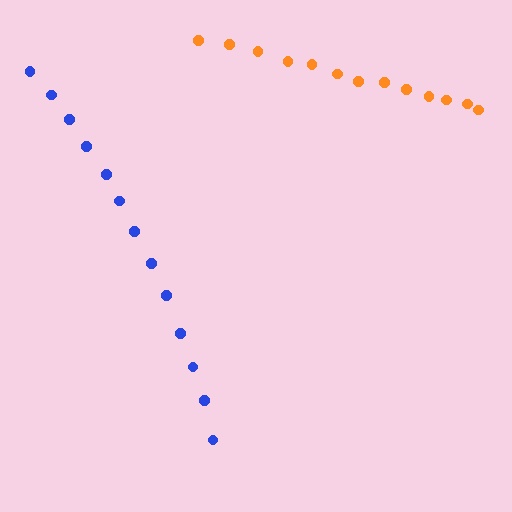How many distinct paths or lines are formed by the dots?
There are 2 distinct paths.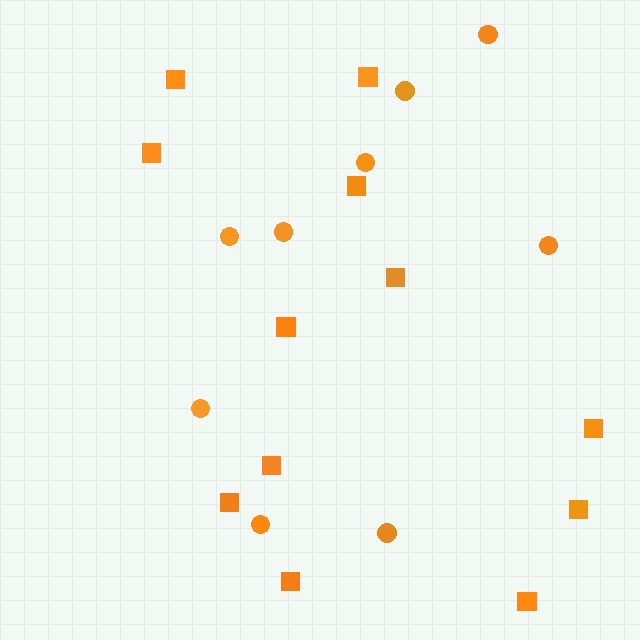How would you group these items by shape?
There are 2 groups: one group of squares (12) and one group of circles (9).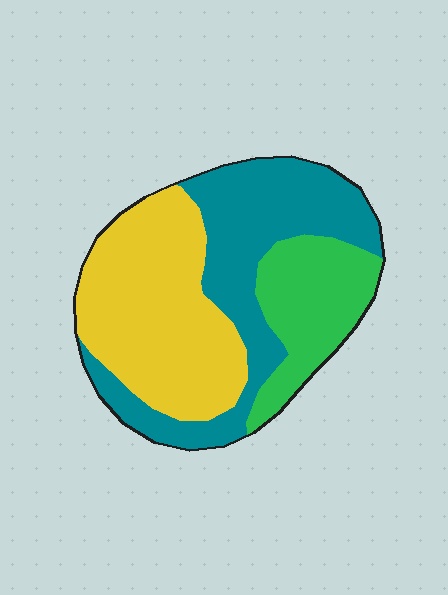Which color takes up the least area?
Green, at roughly 20%.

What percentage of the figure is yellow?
Yellow covers 41% of the figure.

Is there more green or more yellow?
Yellow.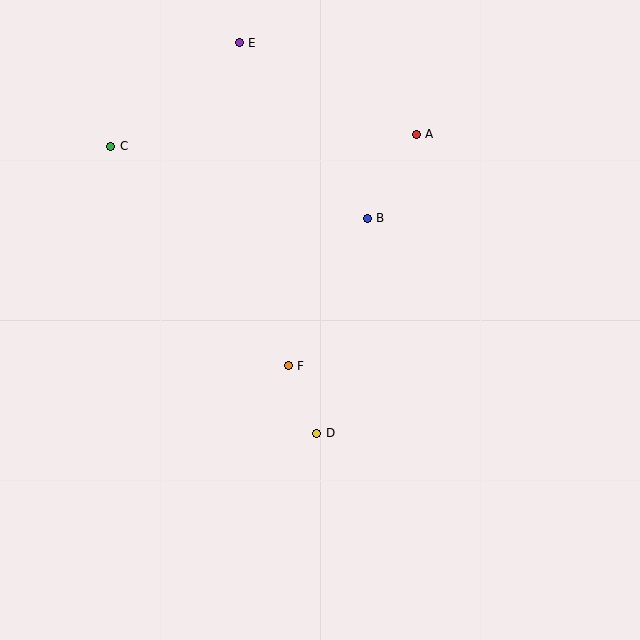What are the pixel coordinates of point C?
Point C is at (111, 146).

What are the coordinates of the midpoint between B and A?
The midpoint between B and A is at (392, 176).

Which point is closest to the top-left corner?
Point C is closest to the top-left corner.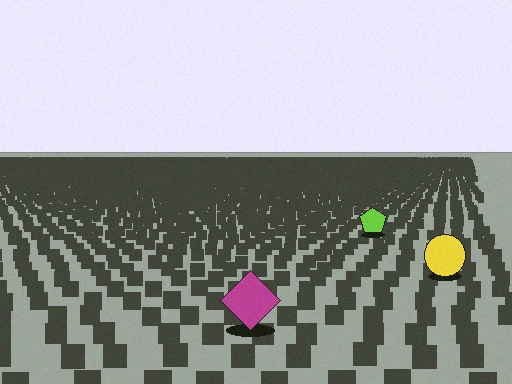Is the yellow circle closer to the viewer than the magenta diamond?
No. The magenta diamond is closer — you can tell from the texture gradient: the ground texture is coarser near it.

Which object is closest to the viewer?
The magenta diamond is closest. The texture marks near it are larger and more spread out.